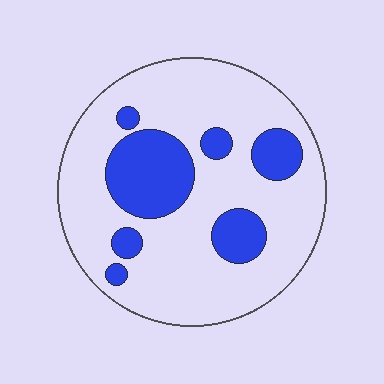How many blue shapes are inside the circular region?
7.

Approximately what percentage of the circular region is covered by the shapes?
Approximately 25%.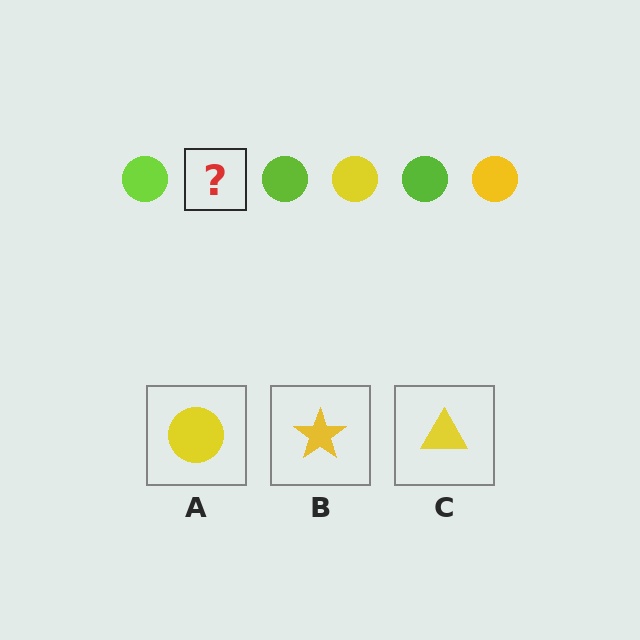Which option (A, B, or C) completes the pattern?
A.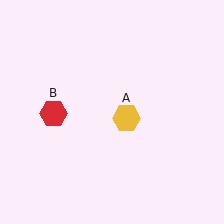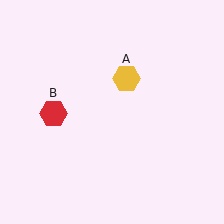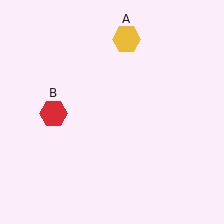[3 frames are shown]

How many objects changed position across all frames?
1 object changed position: yellow hexagon (object A).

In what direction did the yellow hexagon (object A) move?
The yellow hexagon (object A) moved up.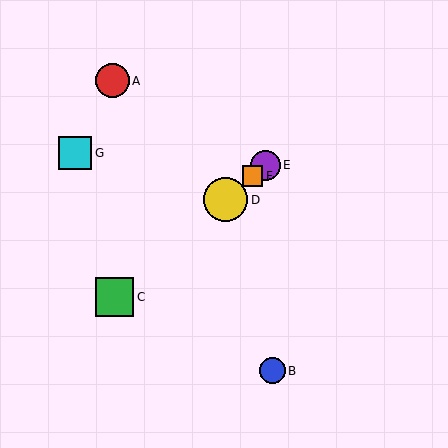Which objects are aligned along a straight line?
Objects C, D, E, F are aligned along a straight line.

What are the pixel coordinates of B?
Object B is at (272, 371).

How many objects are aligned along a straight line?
4 objects (C, D, E, F) are aligned along a straight line.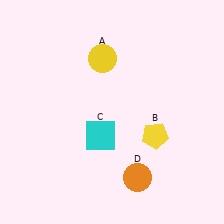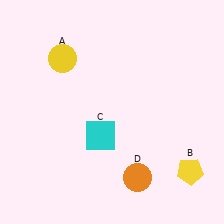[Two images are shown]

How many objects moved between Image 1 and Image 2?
2 objects moved between the two images.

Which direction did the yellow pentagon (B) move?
The yellow pentagon (B) moved down.